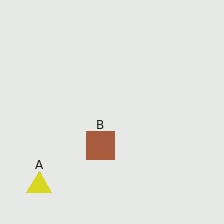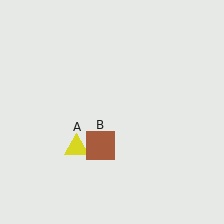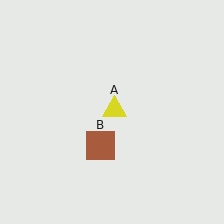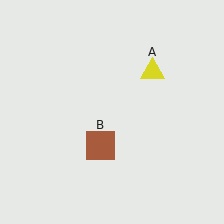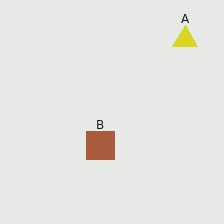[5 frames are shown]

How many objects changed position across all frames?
1 object changed position: yellow triangle (object A).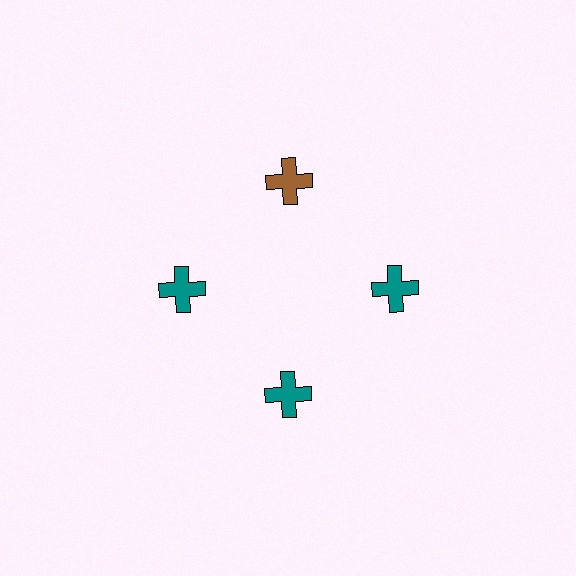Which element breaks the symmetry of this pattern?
The brown cross at roughly the 12 o'clock position breaks the symmetry. All other shapes are teal crosses.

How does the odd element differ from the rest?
It has a different color: brown instead of teal.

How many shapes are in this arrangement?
There are 4 shapes arranged in a ring pattern.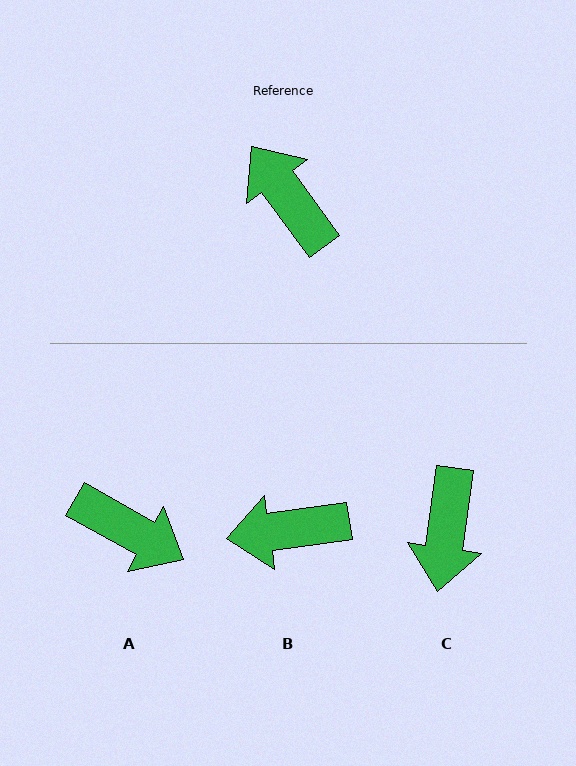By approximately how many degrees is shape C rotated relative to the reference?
Approximately 136 degrees counter-clockwise.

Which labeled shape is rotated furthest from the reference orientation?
A, about 155 degrees away.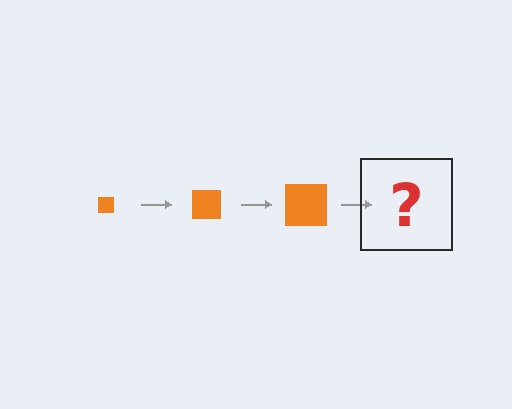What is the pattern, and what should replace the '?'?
The pattern is that the square gets progressively larger each step. The '?' should be an orange square, larger than the previous one.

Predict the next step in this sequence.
The next step is an orange square, larger than the previous one.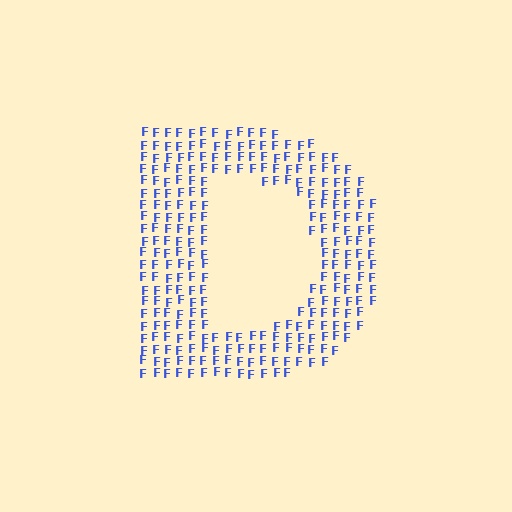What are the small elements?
The small elements are letter F's.